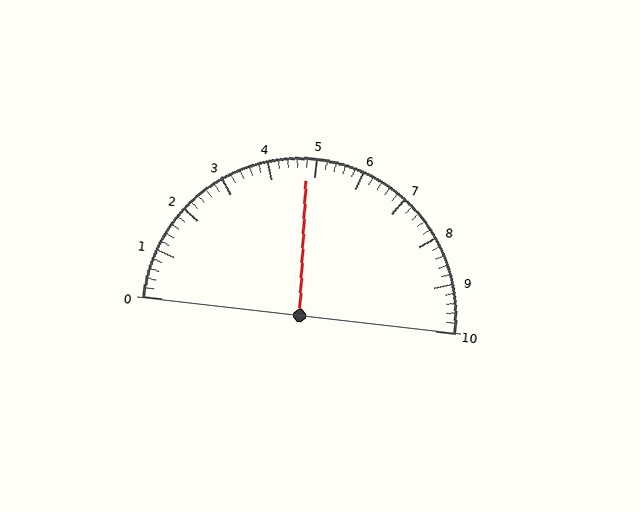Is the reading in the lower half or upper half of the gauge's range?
The reading is in the lower half of the range (0 to 10).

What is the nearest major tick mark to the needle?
The nearest major tick mark is 5.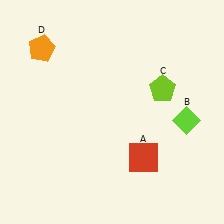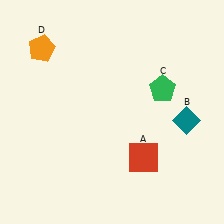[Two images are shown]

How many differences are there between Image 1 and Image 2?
There are 2 differences between the two images.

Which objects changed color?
B changed from lime to teal. C changed from lime to green.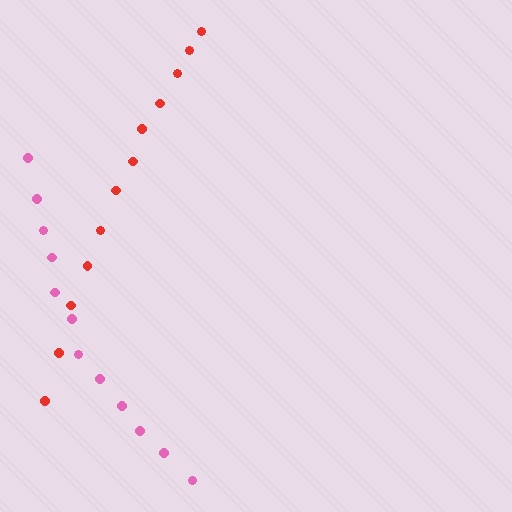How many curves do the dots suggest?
There are 2 distinct paths.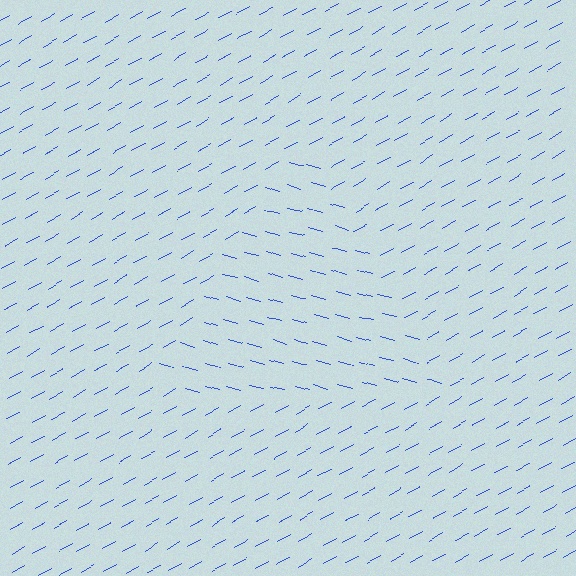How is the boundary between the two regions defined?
The boundary is defined purely by a change in line orientation (approximately 45 degrees difference). All lines are the same color and thickness.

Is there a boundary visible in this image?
Yes, there is a texture boundary formed by a change in line orientation.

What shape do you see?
I see a triangle.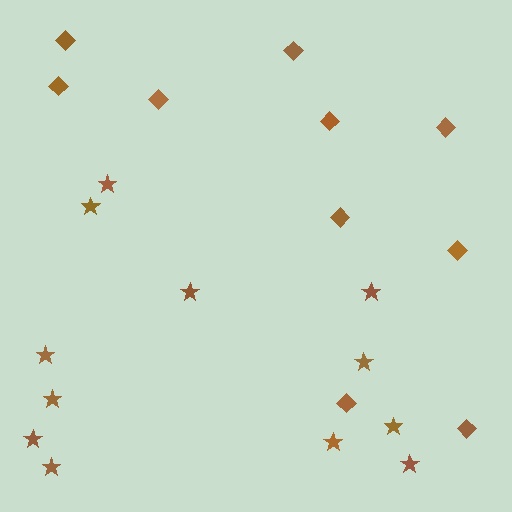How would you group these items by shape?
There are 2 groups: one group of stars (12) and one group of diamonds (10).